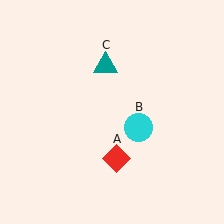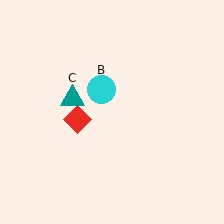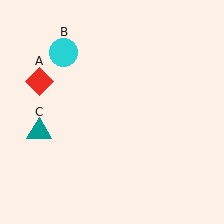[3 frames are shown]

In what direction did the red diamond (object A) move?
The red diamond (object A) moved up and to the left.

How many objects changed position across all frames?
3 objects changed position: red diamond (object A), cyan circle (object B), teal triangle (object C).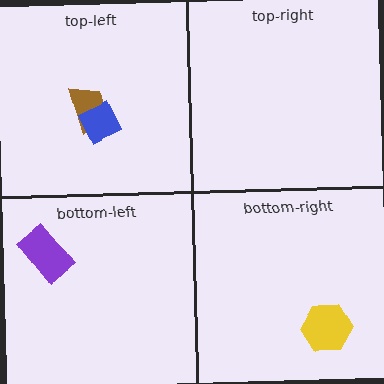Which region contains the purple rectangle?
The bottom-left region.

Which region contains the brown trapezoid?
The top-left region.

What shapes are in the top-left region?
The brown trapezoid, the blue diamond.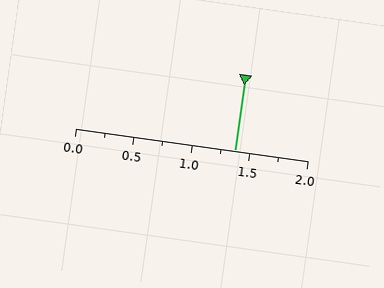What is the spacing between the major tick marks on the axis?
The major ticks are spaced 0.5 apart.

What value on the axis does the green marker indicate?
The marker indicates approximately 1.38.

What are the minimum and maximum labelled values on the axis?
The axis runs from 0.0 to 2.0.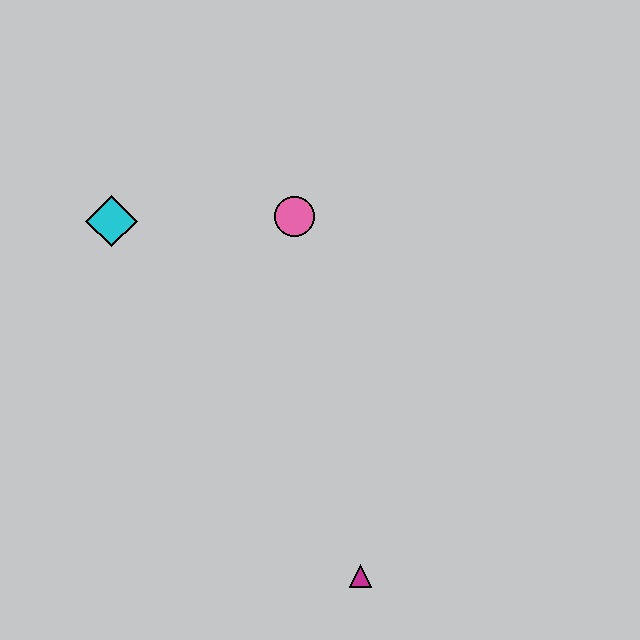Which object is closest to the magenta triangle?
The pink circle is closest to the magenta triangle.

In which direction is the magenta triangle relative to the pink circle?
The magenta triangle is below the pink circle.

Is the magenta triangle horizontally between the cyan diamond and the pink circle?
No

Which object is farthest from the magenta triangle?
The cyan diamond is farthest from the magenta triangle.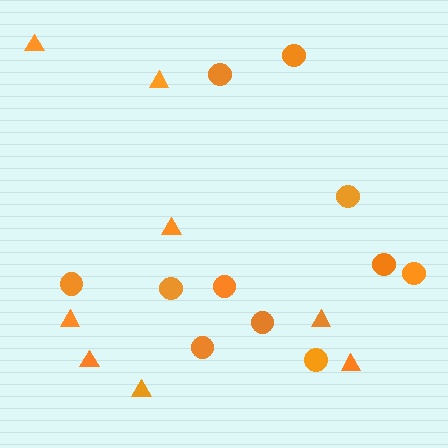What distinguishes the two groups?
There are 2 groups: one group of triangles (8) and one group of circles (11).